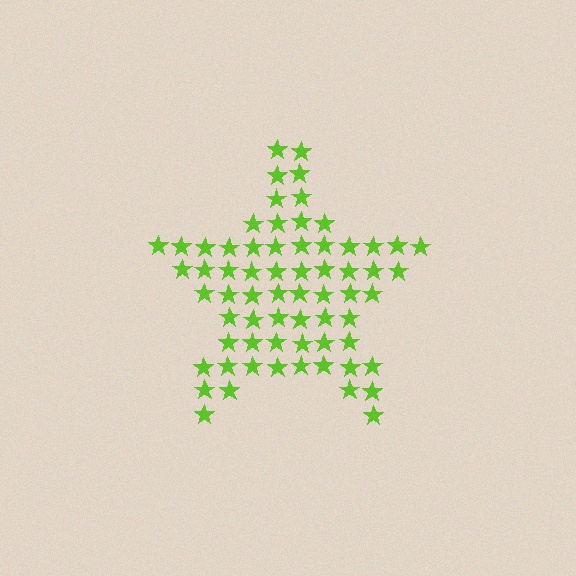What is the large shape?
The large shape is a star.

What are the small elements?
The small elements are stars.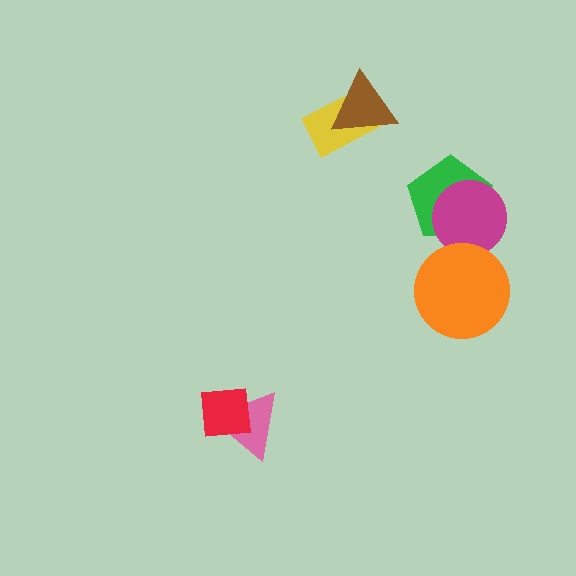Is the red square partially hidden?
No, no other shape covers it.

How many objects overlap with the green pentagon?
1 object overlaps with the green pentagon.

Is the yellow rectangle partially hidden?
Yes, it is partially covered by another shape.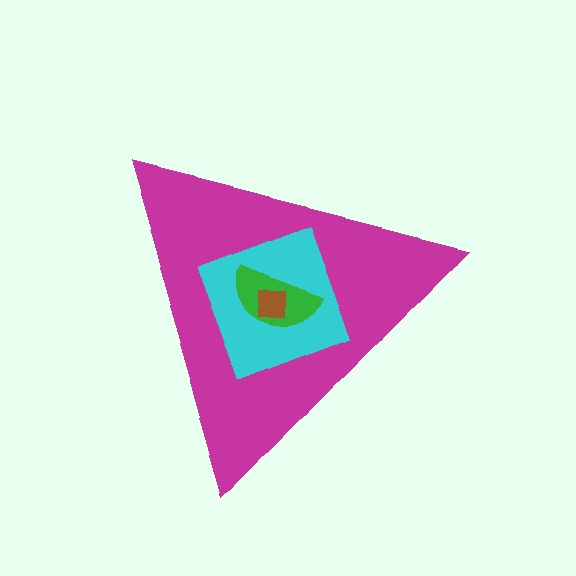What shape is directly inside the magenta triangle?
The cyan diamond.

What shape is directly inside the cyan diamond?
The green semicircle.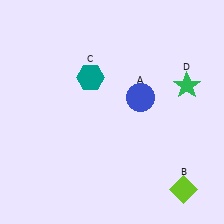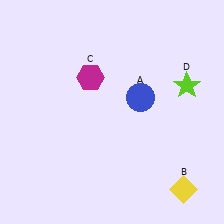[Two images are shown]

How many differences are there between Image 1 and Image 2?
There are 3 differences between the two images.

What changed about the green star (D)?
In Image 1, D is green. In Image 2, it changed to lime.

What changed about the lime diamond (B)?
In Image 1, B is lime. In Image 2, it changed to yellow.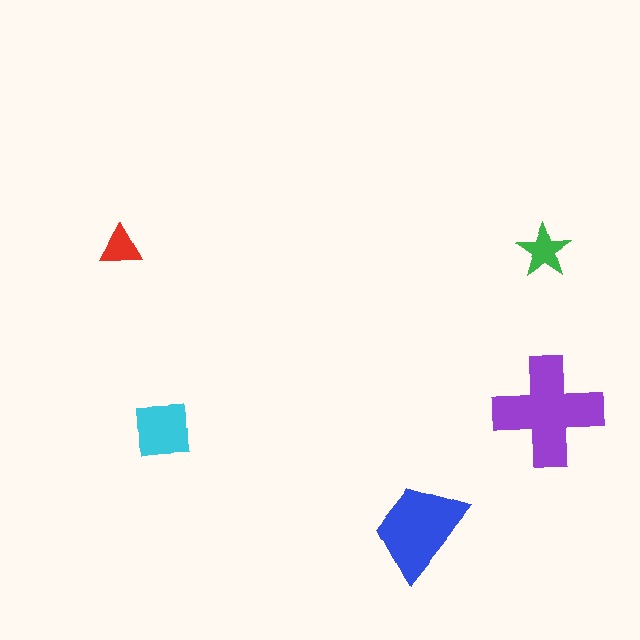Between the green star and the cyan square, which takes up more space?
The cyan square.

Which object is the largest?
The purple cross.